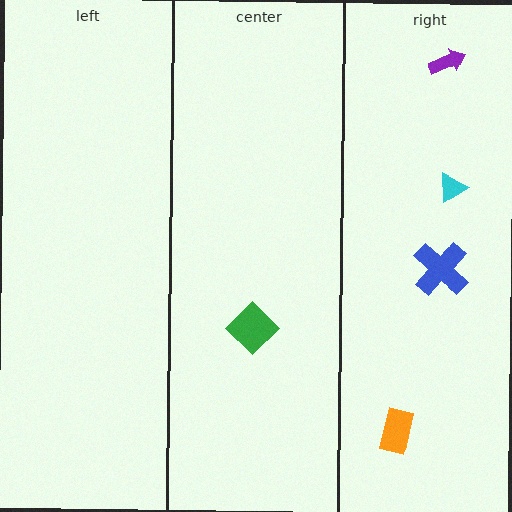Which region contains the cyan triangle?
The right region.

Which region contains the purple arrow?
The right region.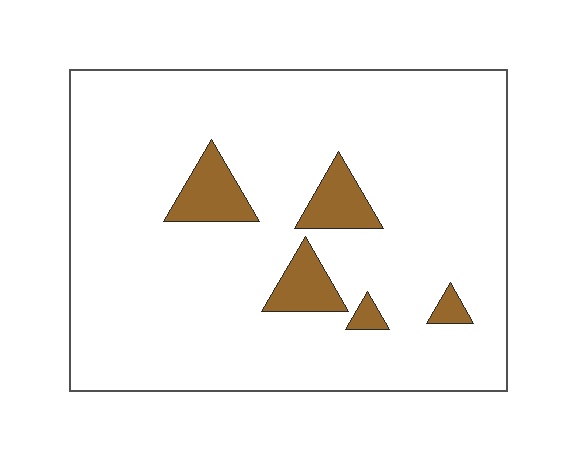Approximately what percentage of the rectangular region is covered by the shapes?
Approximately 10%.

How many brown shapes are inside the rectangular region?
5.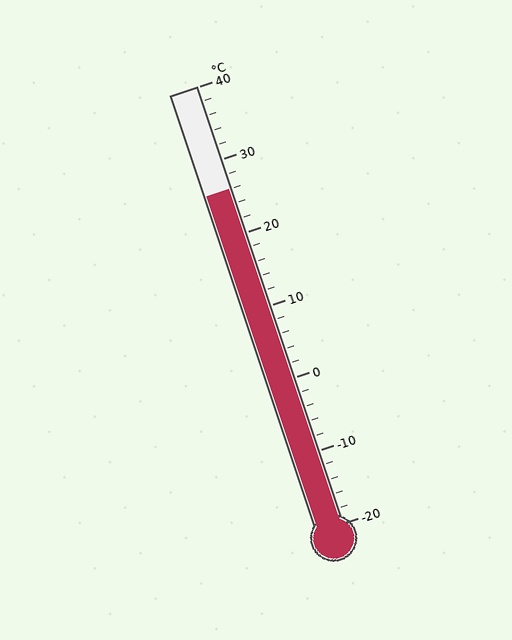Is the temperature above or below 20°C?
The temperature is above 20°C.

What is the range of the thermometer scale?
The thermometer scale ranges from -20°C to 40°C.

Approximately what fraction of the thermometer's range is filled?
The thermometer is filled to approximately 75% of its range.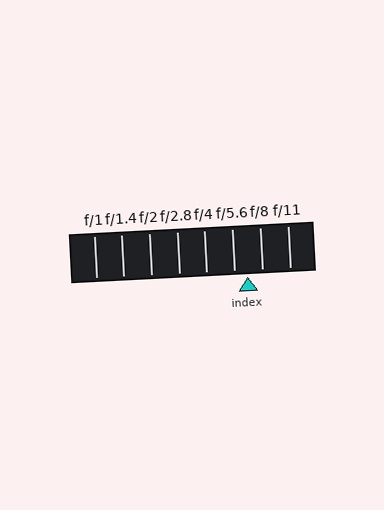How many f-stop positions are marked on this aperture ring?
There are 8 f-stop positions marked.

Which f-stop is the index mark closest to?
The index mark is closest to f/5.6.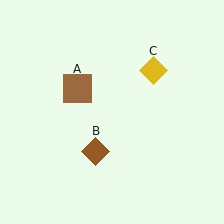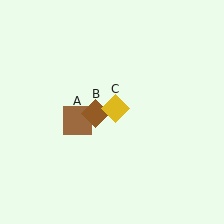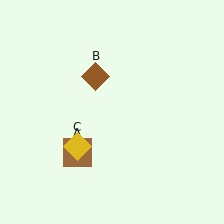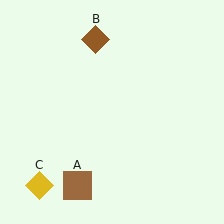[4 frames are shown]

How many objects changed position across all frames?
3 objects changed position: brown square (object A), brown diamond (object B), yellow diamond (object C).